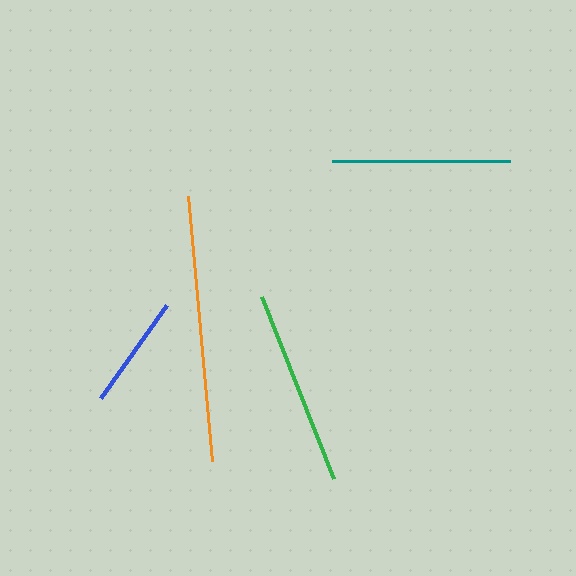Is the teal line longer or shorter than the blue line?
The teal line is longer than the blue line.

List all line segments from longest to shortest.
From longest to shortest: orange, green, teal, blue.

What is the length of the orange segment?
The orange segment is approximately 266 pixels long.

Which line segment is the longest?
The orange line is the longest at approximately 266 pixels.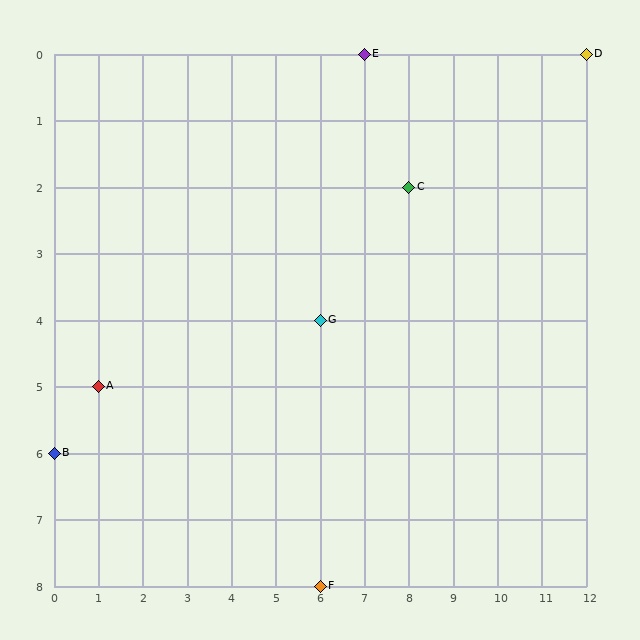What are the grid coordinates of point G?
Point G is at grid coordinates (6, 4).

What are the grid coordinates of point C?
Point C is at grid coordinates (8, 2).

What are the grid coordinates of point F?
Point F is at grid coordinates (6, 8).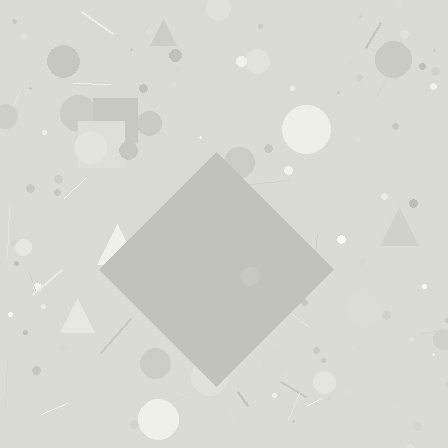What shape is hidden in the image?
A diamond is hidden in the image.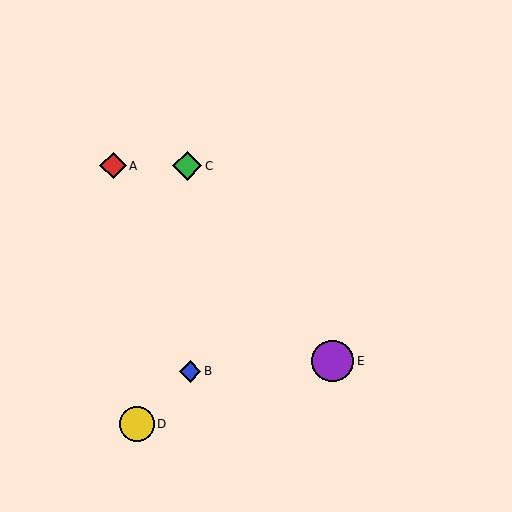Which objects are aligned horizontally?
Objects A, C are aligned horizontally.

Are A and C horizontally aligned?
Yes, both are at y≈166.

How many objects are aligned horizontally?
2 objects (A, C) are aligned horizontally.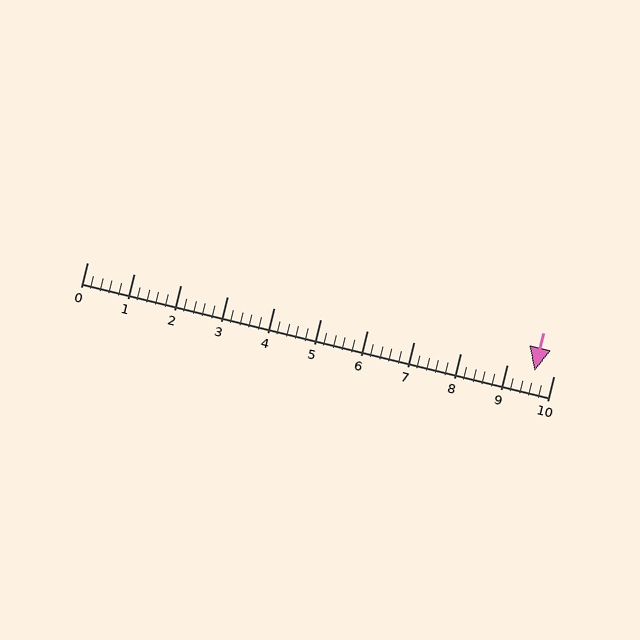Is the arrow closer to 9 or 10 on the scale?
The arrow is closer to 10.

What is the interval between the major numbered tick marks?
The major tick marks are spaced 1 units apart.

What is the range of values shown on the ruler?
The ruler shows values from 0 to 10.